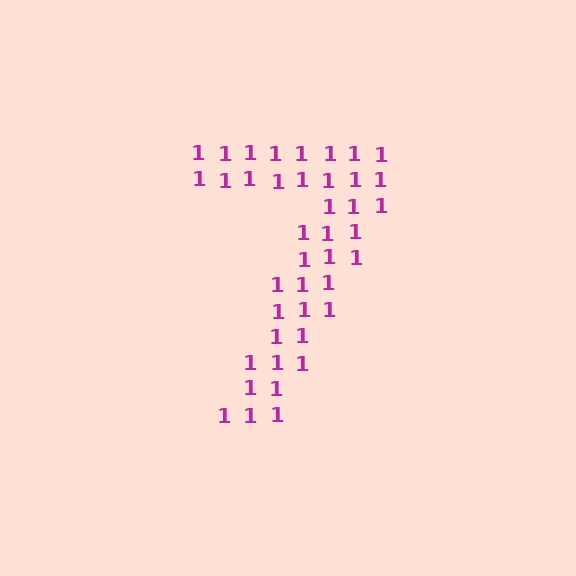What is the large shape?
The large shape is the digit 7.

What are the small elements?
The small elements are digit 1's.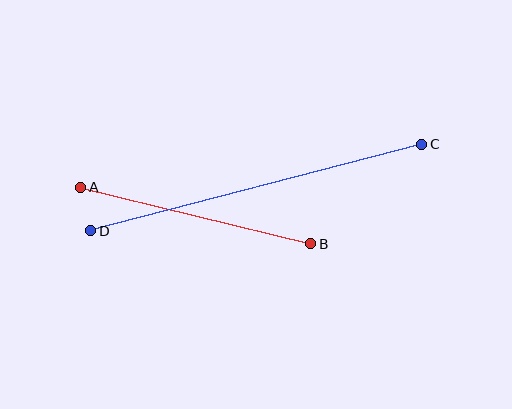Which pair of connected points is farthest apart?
Points C and D are farthest apart.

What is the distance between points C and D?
The distance is approximately 342 pixels.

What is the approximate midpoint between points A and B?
The midpoint is at approximately (196, 216) pixels.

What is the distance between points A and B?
The distance is approximately 236 pixels.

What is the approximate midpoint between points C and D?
The midpoint is at approximately (256, 188) pixels.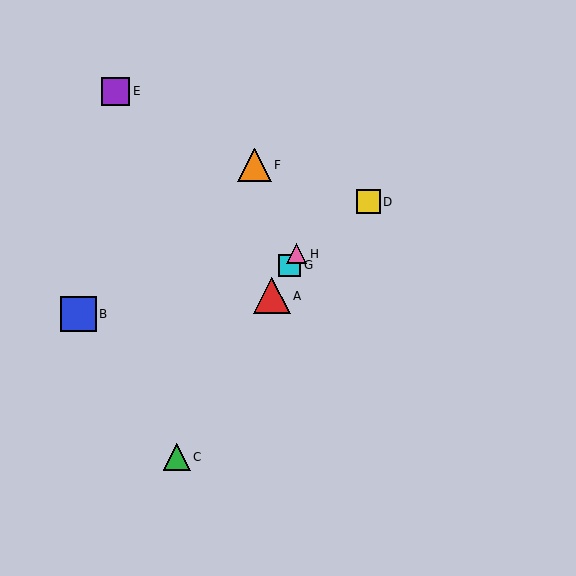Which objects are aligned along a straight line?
Objects A, C, G, H are aligned along a straight line.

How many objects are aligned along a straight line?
4 objects (A, C, G, H) are aligned along a straight line.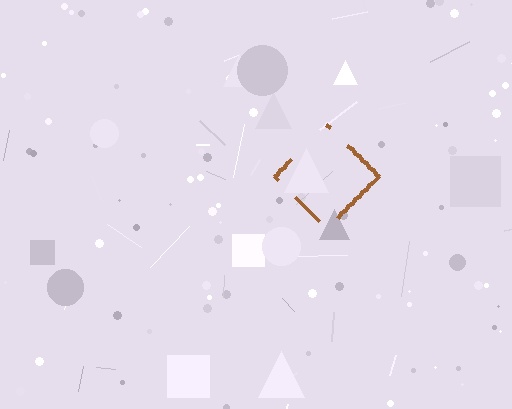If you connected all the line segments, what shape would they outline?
They would outline a diamond.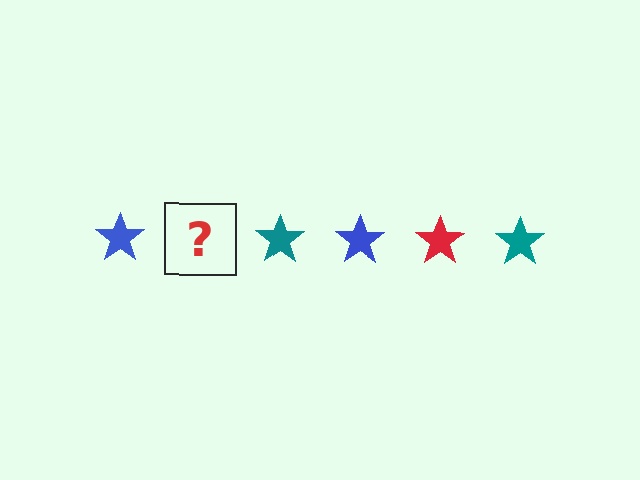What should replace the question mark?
The question mark should be replaced with a red star.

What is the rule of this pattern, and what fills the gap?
The rule is that the pattern cycles through blue, red, teal stars. The gap should be filled with a red star.